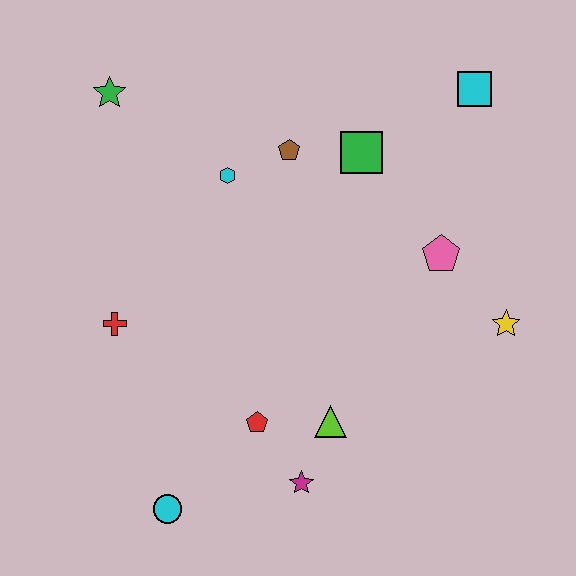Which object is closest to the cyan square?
The green square is closest to the cyan square.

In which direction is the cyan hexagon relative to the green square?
The cyan hexagon is to the left of the green square.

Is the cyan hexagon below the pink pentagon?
No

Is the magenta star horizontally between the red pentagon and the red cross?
No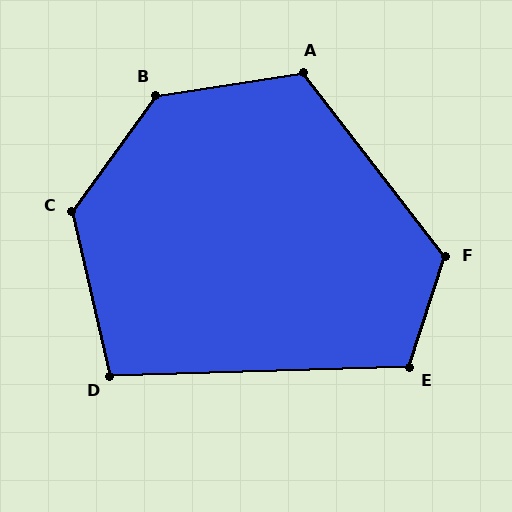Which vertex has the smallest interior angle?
D, at approximately 101 degrees.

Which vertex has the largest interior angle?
B, at approximately 135 degrees.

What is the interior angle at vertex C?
Approximately 131 degrees (obtuse).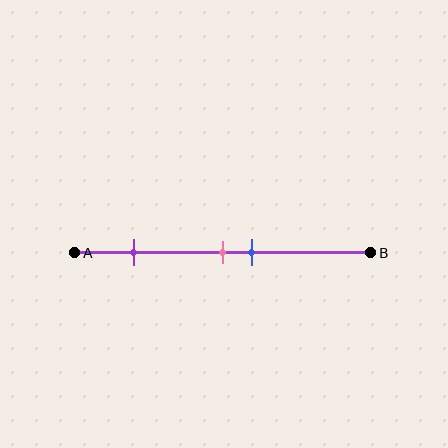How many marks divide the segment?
There are 3 marks dividing the segment.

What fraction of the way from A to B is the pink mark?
The pink mark is approximately 50% (0.5) of the way from A to B.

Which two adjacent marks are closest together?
The pink and blue marks are the closest adjacent pair.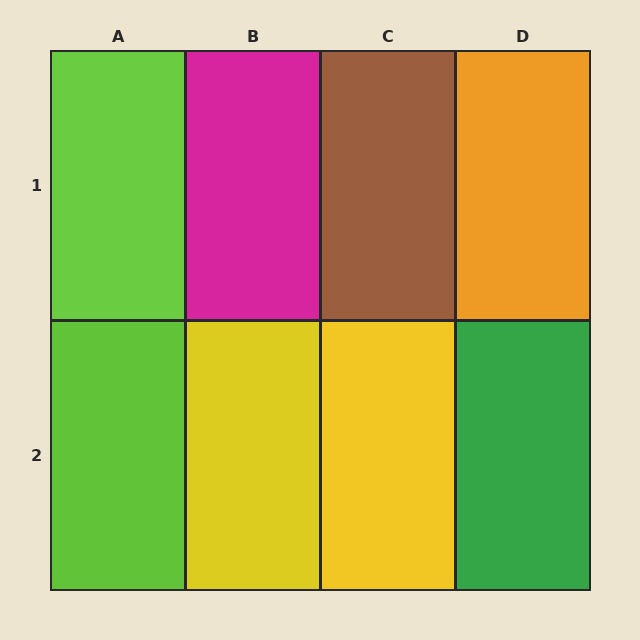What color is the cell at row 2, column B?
Yellow.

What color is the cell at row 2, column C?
Yellow.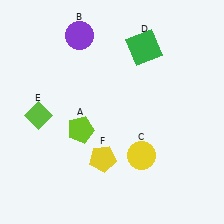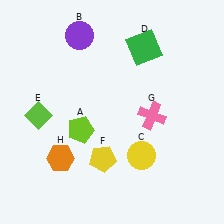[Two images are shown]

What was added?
A pink cross (G), an orange hexagon (H) were added in Image 2.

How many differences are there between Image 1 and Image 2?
There are 2 differences between the two images.